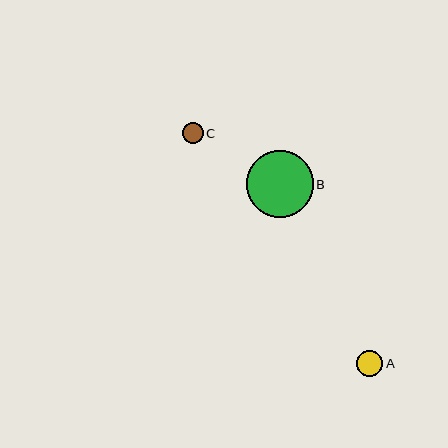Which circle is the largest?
Circle B is the largest with a size of approximately 67 pixels.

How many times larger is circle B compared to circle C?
Circle B is approximately 3.2 times the size of circle C.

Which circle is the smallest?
Circle C is the smallest with a size of approximately 21 pixels.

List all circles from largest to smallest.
From largest to smallest: B, A, C.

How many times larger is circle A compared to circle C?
Circle A is approximately 1.2 times the size of circle C.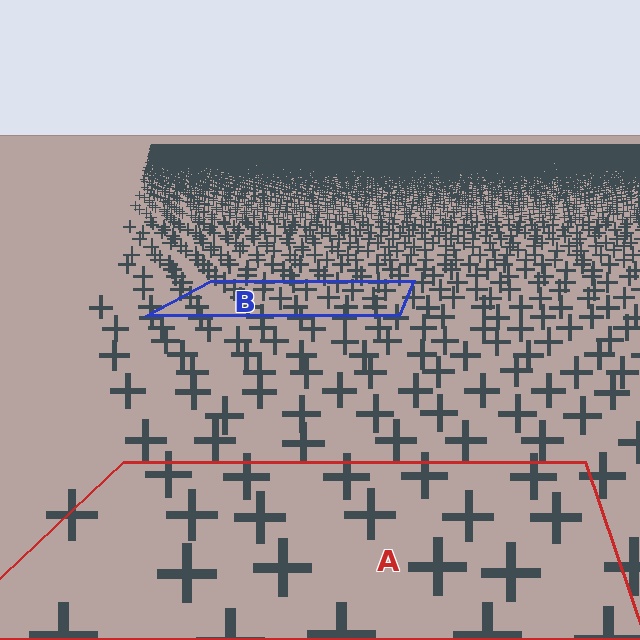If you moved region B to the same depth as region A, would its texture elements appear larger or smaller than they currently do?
They would appear larger. At a closer depth, the same texture elements are projected at a bigger on-screen size.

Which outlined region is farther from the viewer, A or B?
Region B is farther from the viewer — the texture elements inside it appear smaller and more densely packed.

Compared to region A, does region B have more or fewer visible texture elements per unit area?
Region B has more texture elements per unit area — they are packed more densely because it is farther away.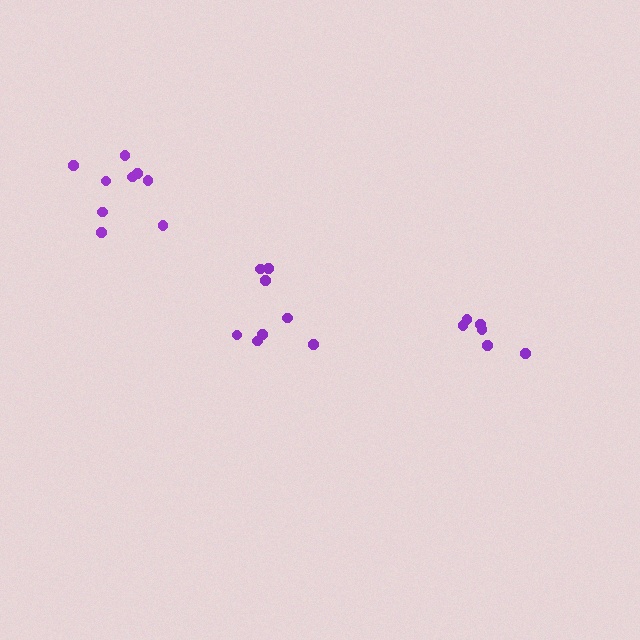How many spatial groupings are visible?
There are 3 spatial groupings.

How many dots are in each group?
Group 1: 9 dots, Group 2: 6 dots, Group 3: 8 dots (23 total).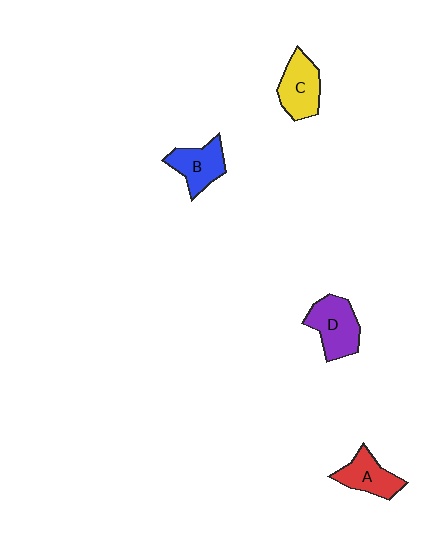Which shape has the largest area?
Shape D (purple).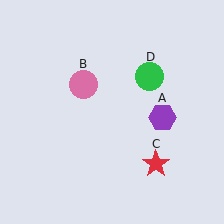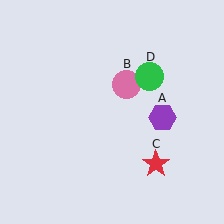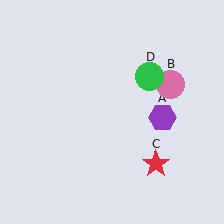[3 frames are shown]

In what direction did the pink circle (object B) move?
The pink circle (object B) moved right.